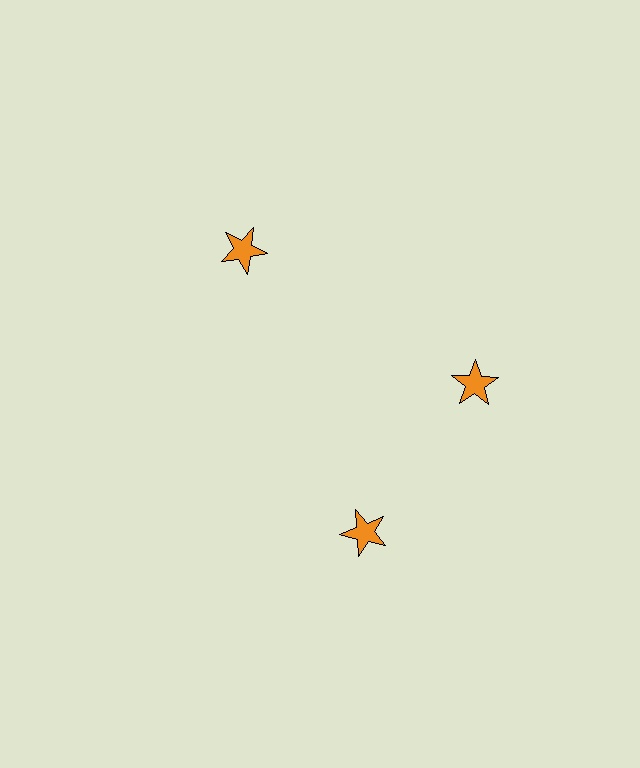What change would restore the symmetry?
The symmetry would be restored by rotating it back into even spacing with its neighbors so that all 3 stars sit at equal angles and equal distance from the center.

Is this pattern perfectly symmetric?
No. The 3 orange stars are arranged in a ring, but one element near the 7 o'clock position is rotated out of alignment along the ring, breaking the 3-fold rotational symmetry.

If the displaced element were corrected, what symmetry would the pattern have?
It would have 3-fold rotational symmetry — the pattern would map onto itself every 120 degrees.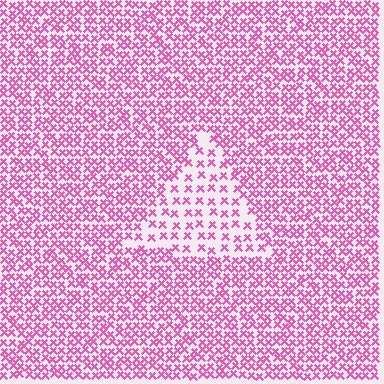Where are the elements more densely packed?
The elements are more densely packed outside the triangle boundary.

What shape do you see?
I see a triangle.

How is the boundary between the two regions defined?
The boundary is defined by a change in element density (approximately 2.2x ratio). All elements are the same color, size, and shape.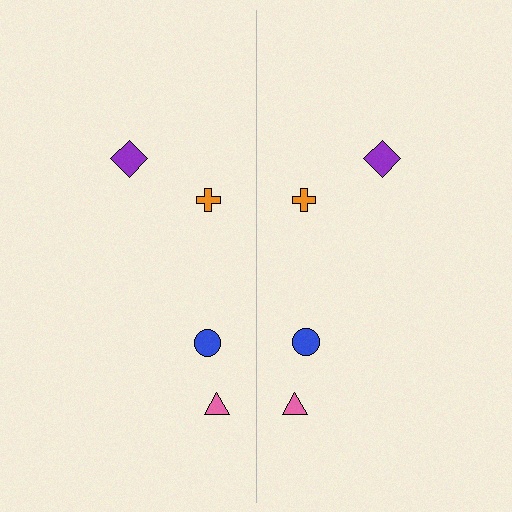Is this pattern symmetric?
Yes, this pattern has bilateral (reflection) symmetry.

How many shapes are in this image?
There are 8 shapes in this image.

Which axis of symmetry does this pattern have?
The pattern has a vertical axis of symmetry running through the center of the image.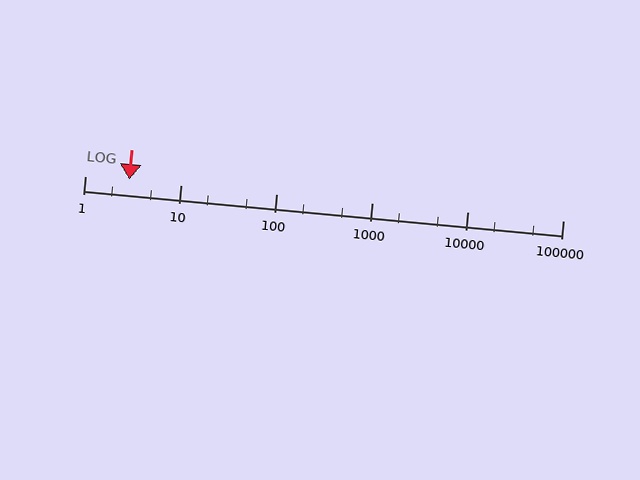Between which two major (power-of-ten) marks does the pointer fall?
The pointer is between 1 and 10.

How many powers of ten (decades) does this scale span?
The scale spans 5 decades, from 1 to 100000.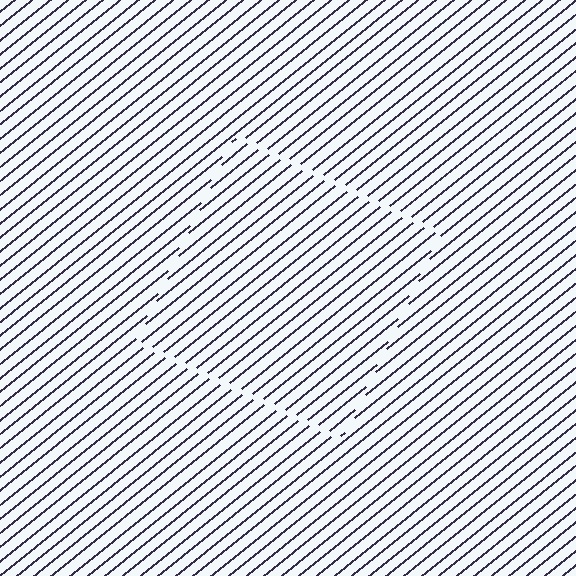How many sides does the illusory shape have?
4 sides — the line-ends trace a square.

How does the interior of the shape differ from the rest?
The interior of the shape contains the same grating, shifted by half a period — the contour is defined by the phase discontinuity where line-ends from the inner and outer gratings abut.